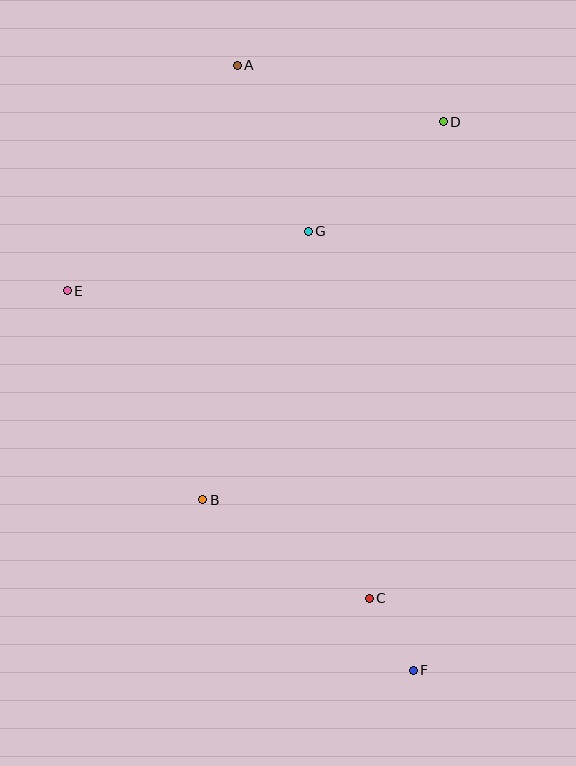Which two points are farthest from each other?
Points A and F are farthest from each other.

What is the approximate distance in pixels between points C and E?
The distance between C and E is approximately 431 pixels.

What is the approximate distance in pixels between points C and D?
The distance between C and D is approximately 482 pixels.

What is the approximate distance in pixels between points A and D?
The distance between A and D is approximately 214 pixels.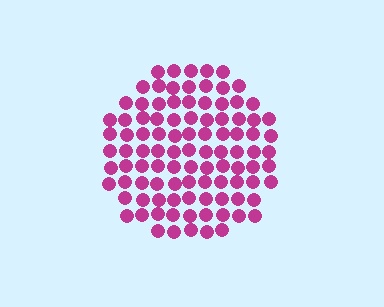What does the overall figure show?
The overall figure shows a circle.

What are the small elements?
The small elements are circles.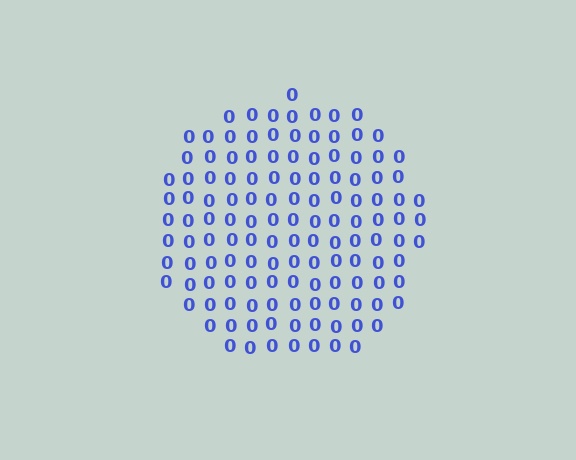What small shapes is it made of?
It is made of small digit 0's.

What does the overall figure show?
The overall figure shows a circle.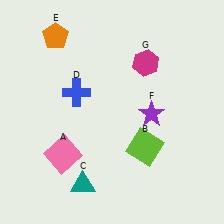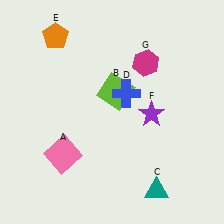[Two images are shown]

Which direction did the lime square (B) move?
The lime square (B) moved up.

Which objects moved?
The objects that moved are: the lime square (B), the teal triangle (C), the blue cross (D).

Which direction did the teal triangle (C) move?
The teal triangle (C) moved right.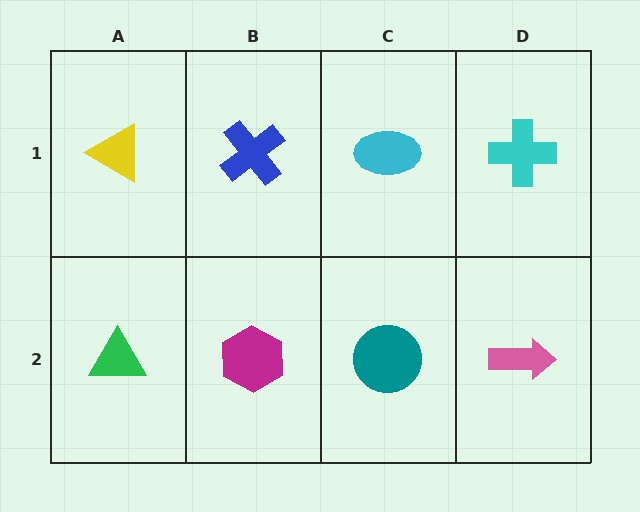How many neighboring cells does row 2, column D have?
2.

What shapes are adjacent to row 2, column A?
A yellow triangle (row 1, column A), a magenta hexagon (row 2, column B).